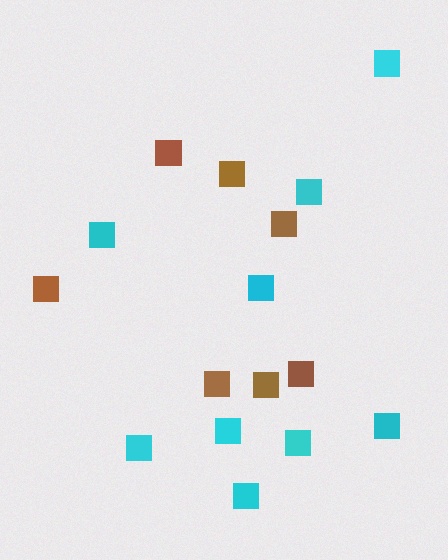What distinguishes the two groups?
There are 2 groups: one group of cyan squares (9) and one group of brown squares (7).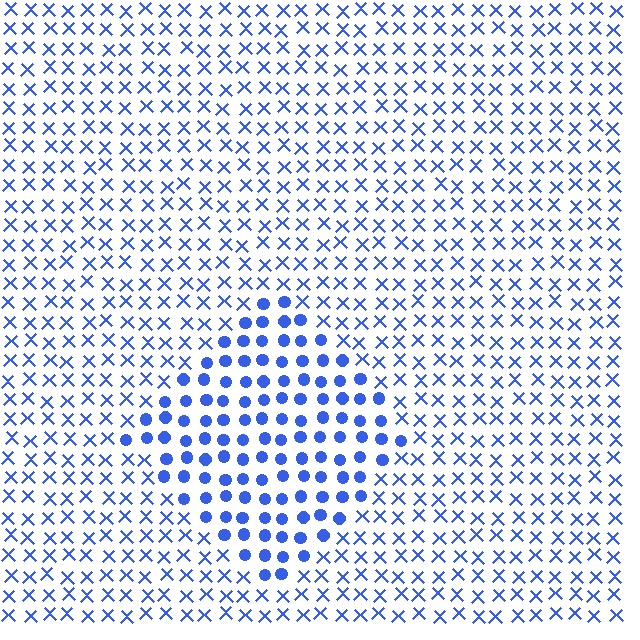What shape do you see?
I see a diamond.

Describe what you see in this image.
The image is filled with small blue elements arranged in a uniform grid. A diamond-shaped region contains circles, while the surrounding area contains X marks. The boundary is defined purely by the change in element shape.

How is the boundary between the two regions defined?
The boundary is defined by a change in element shape: circles inside vs. X marks outside. All elements share the same color and spacing.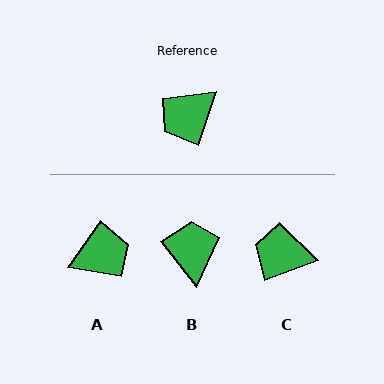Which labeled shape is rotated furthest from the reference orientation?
A, about 163 degrees away.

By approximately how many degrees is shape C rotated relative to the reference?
Approximately 52 degrees clockwise.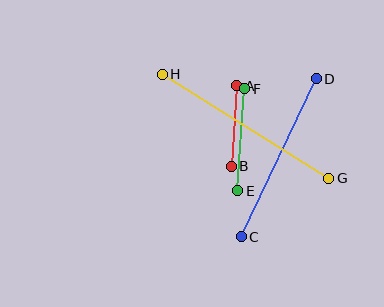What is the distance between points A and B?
The distance is approximately 81 pixels.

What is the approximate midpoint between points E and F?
The midpoint is at approximately (241, 140) pixels.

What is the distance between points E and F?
The distance is approximately 102 pixels.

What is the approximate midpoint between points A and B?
The midpoint is at approximately (234, 126) pixels.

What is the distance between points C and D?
The distance is approximately 175 pixels.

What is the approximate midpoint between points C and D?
The midpoint is at approximately (279, 158) pixels.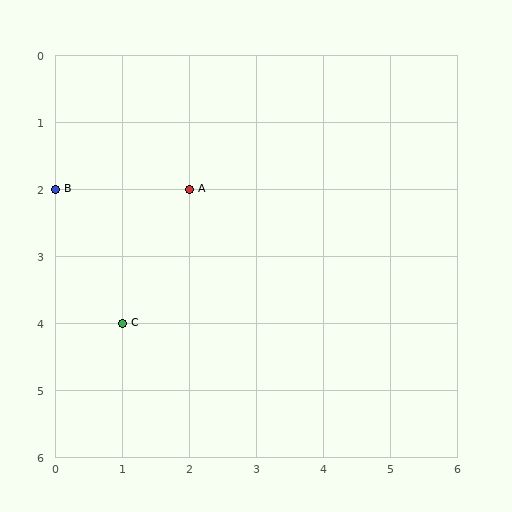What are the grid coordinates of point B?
Point B is at grid coordinates (0, 2).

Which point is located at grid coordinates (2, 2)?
Point A is at (2, 2).